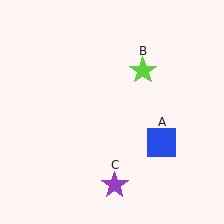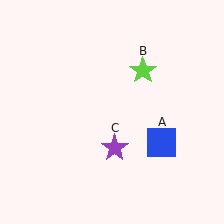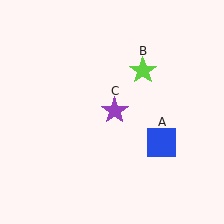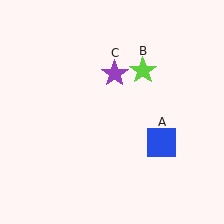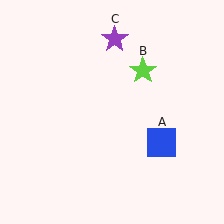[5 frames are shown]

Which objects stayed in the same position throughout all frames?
Blue square (object A) and lime star (object B) remained stationary.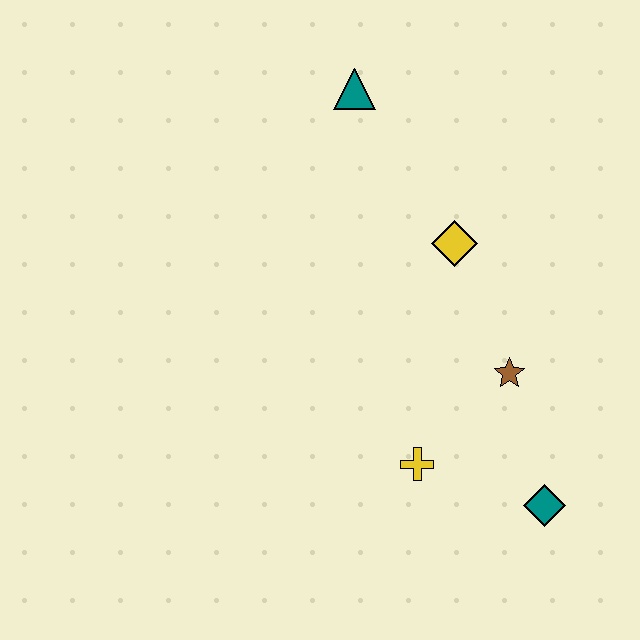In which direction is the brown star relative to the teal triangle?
The brown star is below the teal triangle.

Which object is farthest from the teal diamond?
The teal triangle is farthest from the teal diamond.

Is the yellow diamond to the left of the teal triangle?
No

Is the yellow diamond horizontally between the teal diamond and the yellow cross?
Yes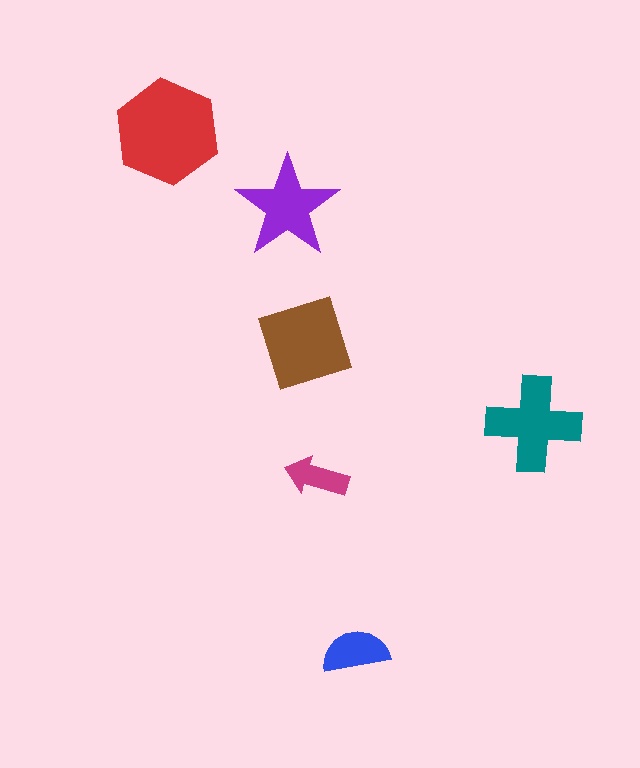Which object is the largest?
The red hexagon.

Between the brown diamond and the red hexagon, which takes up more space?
The red hexagon.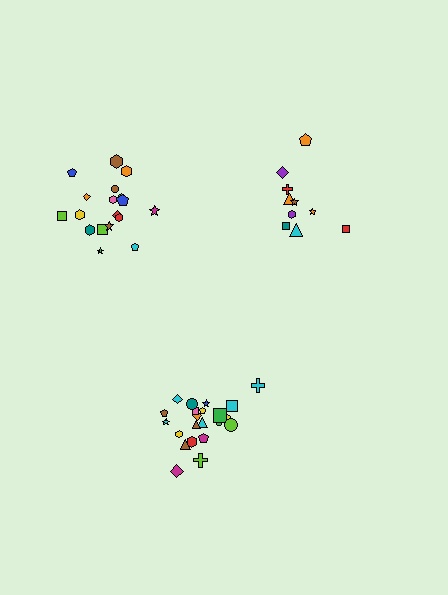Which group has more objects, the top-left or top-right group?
The top-left group.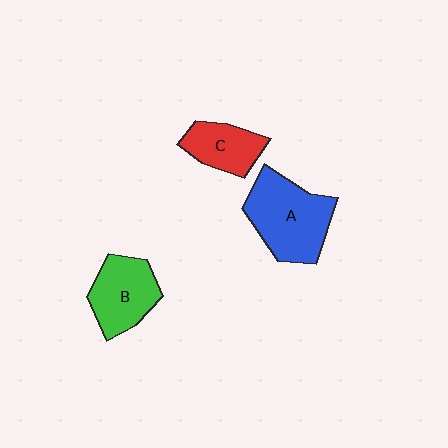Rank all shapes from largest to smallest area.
From largest to smallest: A (blue), B (green), C (red).